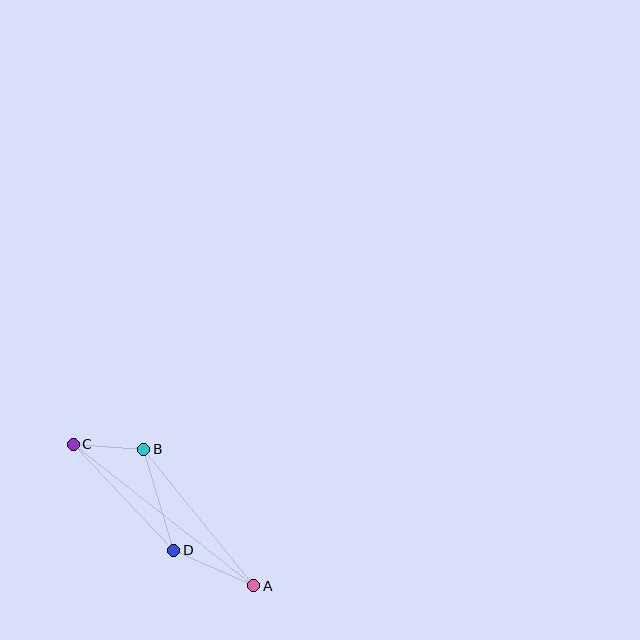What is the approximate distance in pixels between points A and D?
The distance between A and D is approximately 88 pixels.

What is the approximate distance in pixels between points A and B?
The distance between A and B is approximately 175 pixels.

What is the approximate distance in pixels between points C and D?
The distance between C and D is approximately 146 pixels.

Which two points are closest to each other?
Points B and C are closest to each other.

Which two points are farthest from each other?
Points A and C are farthest from each other.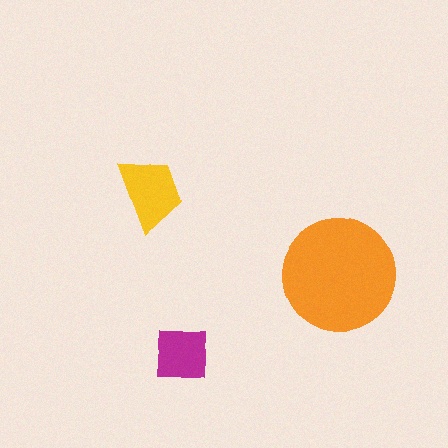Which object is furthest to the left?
The yellow trapezoid is leftmost.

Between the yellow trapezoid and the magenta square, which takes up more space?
The yellow trapezoid.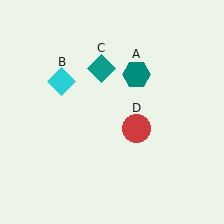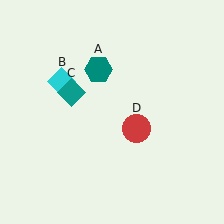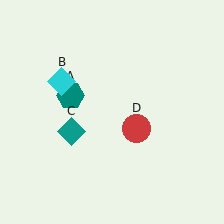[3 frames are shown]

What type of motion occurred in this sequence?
The teal hexagon (object A), teal diamond (object C) rotated counterclockwise around the center of the scene.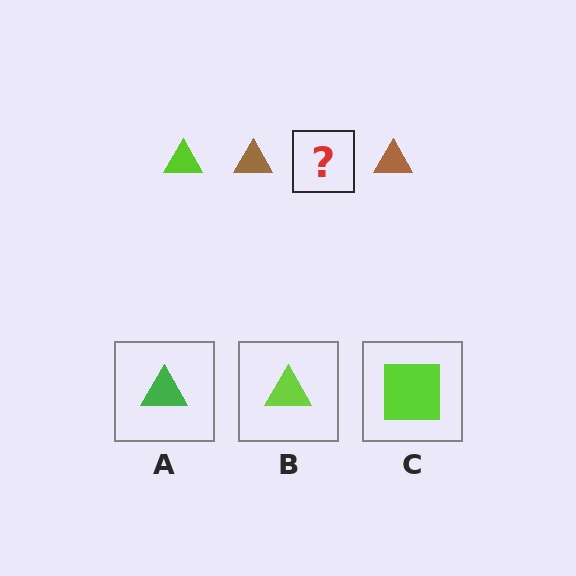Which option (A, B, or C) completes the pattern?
B.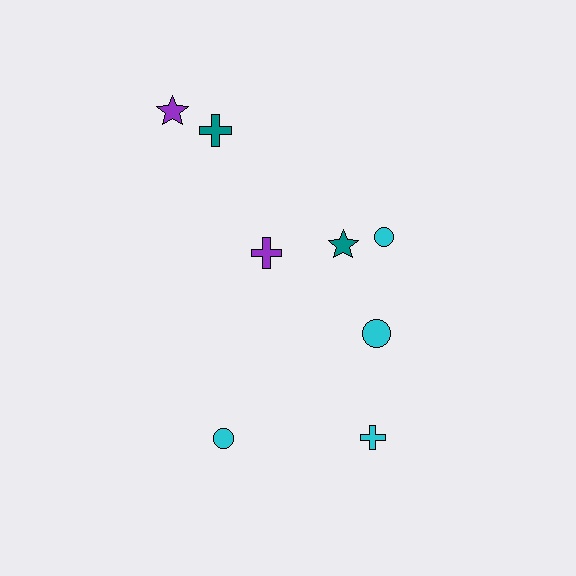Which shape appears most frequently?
Cross, with 3 objects.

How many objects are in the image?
There are 8 objects.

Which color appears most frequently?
Cyan, with 4 objects.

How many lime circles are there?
There are no lime circles.